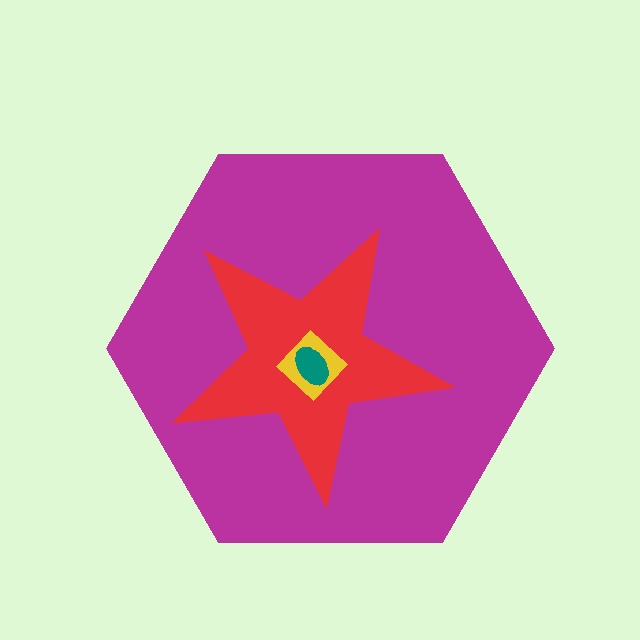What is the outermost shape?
The magenta hexagon.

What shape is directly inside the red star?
The yellow diamond.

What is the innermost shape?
The teal ellipse.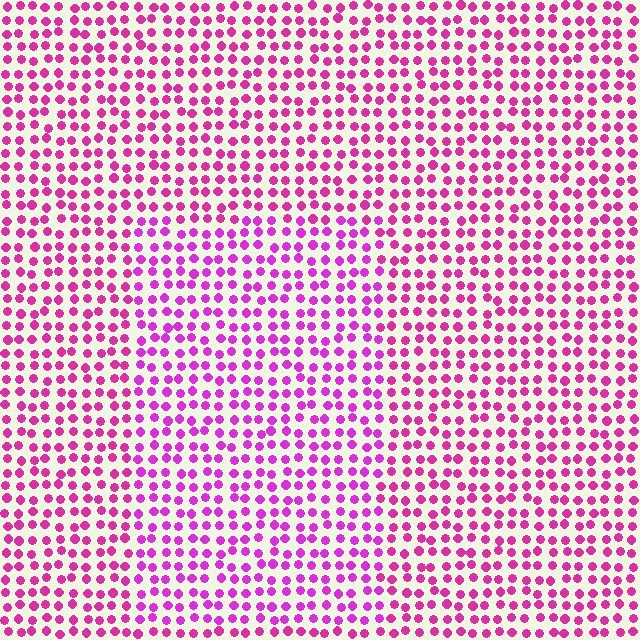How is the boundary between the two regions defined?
The boundary is defined purely by a slight shift in hue (about 19 degrees). Spacing, size, and orientation are identical on both sides.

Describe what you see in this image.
The image is filled with small magenta elements in a uniform arrangement. A rectangle-shaped region is visible where the elements are tinted to a slightly different hue, forming a subtle color boundary.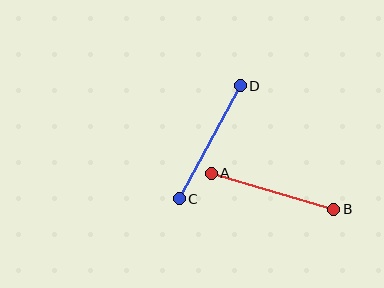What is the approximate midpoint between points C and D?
The midpoint is at approximately (210, 142) pixels.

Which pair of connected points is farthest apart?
Points C and D are farthest apart.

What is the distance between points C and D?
The distance is approximately 129 pixels.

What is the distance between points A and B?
The distance is approximately 128 pixels.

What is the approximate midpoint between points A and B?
The midpoint is at approximately (272, 191) pixels.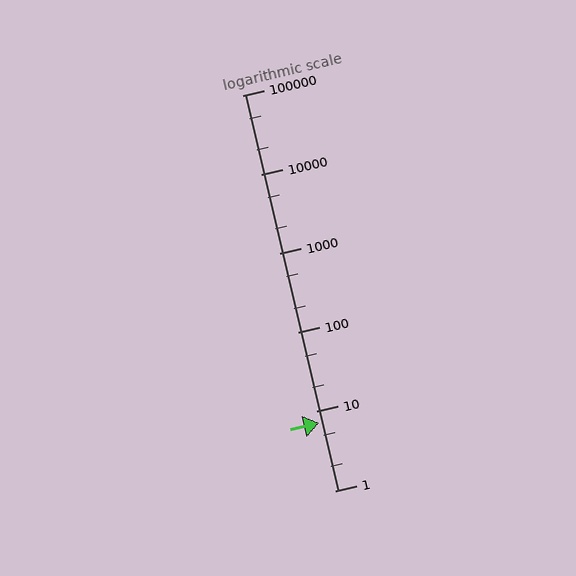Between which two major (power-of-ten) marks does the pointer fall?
The pointer is between 1 and 10.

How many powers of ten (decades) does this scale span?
The scale spans 5 decades, from 1 to 100000.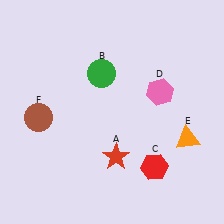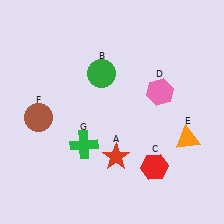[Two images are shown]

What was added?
A green cross (G) was added in Image 2.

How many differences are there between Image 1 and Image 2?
There is 1 difference between the two images.